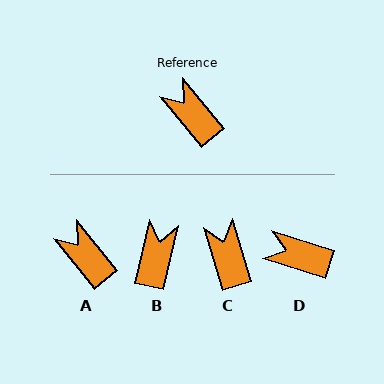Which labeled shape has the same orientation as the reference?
A.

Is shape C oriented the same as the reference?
No, it is off by about 22 degrees.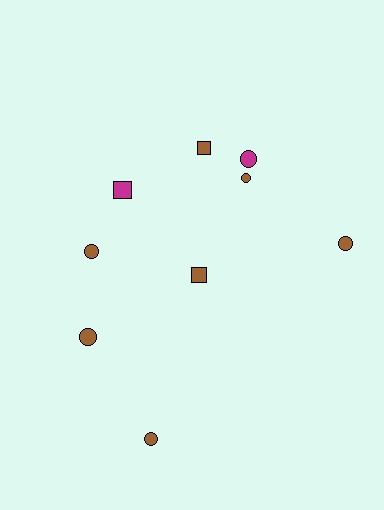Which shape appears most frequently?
Circle, with 6 objects.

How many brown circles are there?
There are 5 brown circles.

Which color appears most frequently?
Brown, with 7 objects.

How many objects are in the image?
There are 9 objects.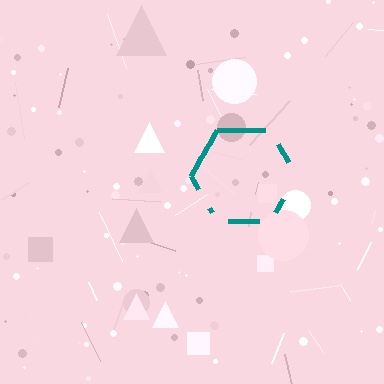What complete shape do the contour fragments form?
The contour fragments form a hexagon.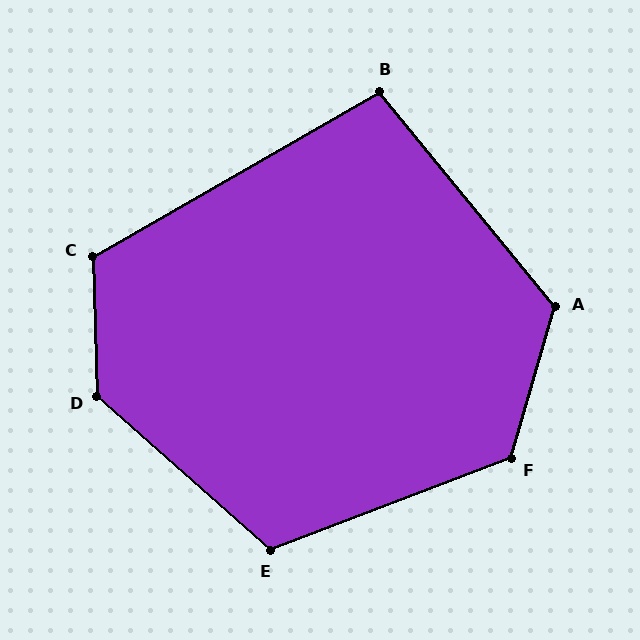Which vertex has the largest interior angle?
D, at approximately 133 degrees.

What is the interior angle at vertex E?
Approximately 117 degrees (obtuse).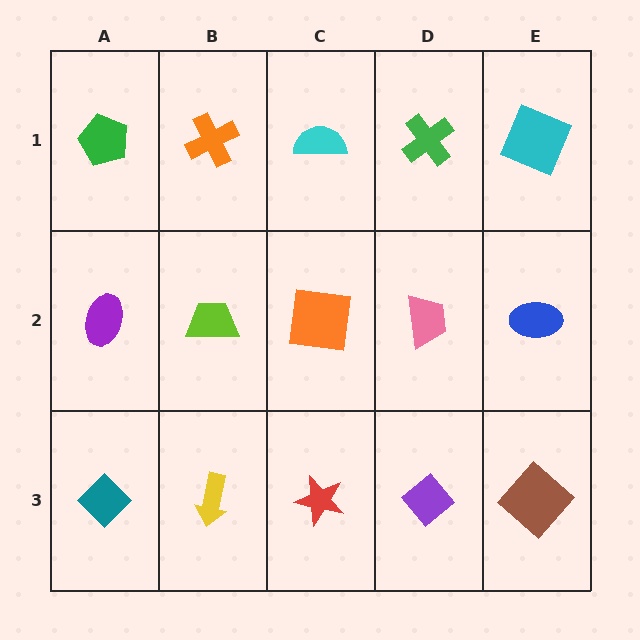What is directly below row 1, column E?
A blue ellipse.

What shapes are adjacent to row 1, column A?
A purple ellipse (row 2, column A), an orange cross (row 1, column B).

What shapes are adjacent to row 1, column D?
A pink trapezoid (row 2, column D), a cyan semicircle (row 1, column C), a cyan square (row 1, column E).